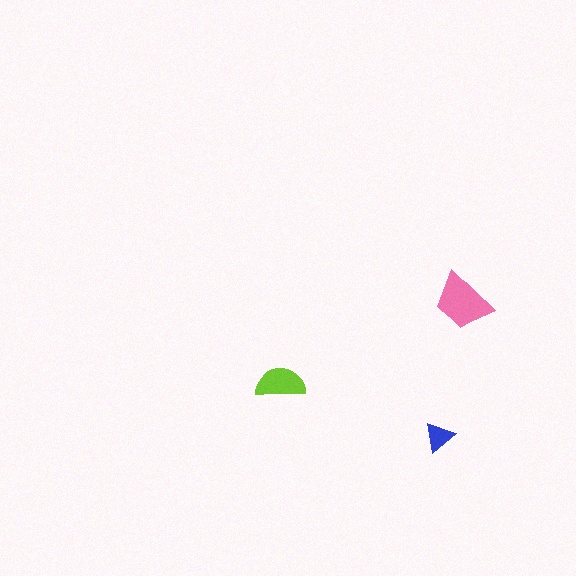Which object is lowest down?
The blue triangle is bottommost.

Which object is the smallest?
The blue triangle.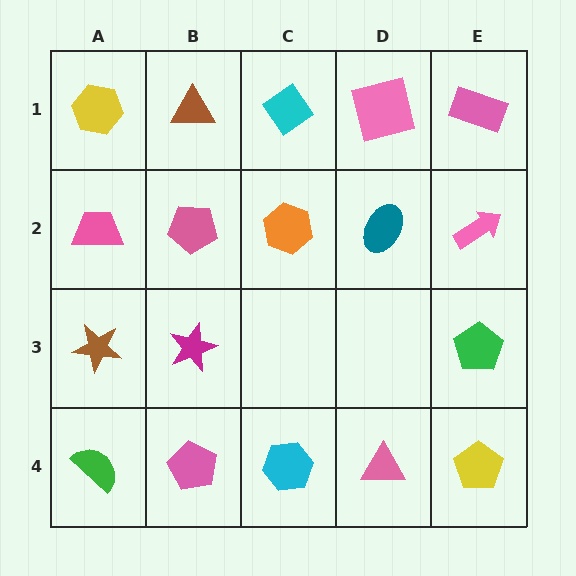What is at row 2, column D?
A teal ellipse.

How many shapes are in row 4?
5 shapes.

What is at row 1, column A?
A yellow hexagon.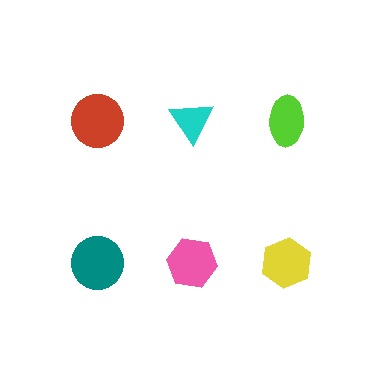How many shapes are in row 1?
3 shapes.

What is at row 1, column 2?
A cyan triangle.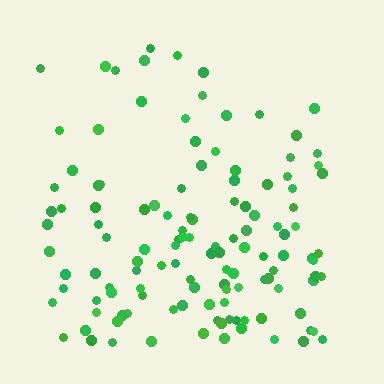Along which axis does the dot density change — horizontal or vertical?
Vertical.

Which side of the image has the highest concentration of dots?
The bottom.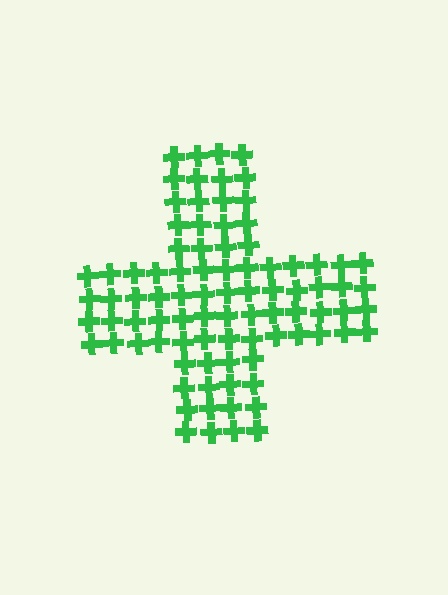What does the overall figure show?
The overall figure shows a cross.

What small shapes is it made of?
It is made of small crosses.